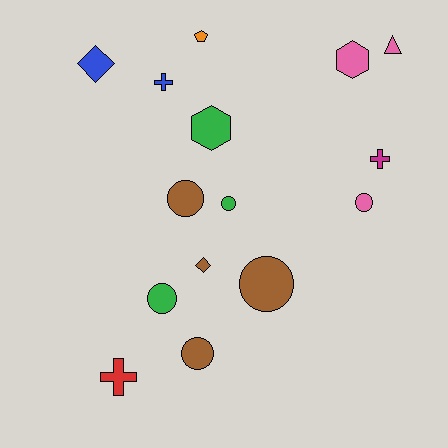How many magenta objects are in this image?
There is 1 magenta object.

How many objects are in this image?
There are 15 objects.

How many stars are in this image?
There are no stars.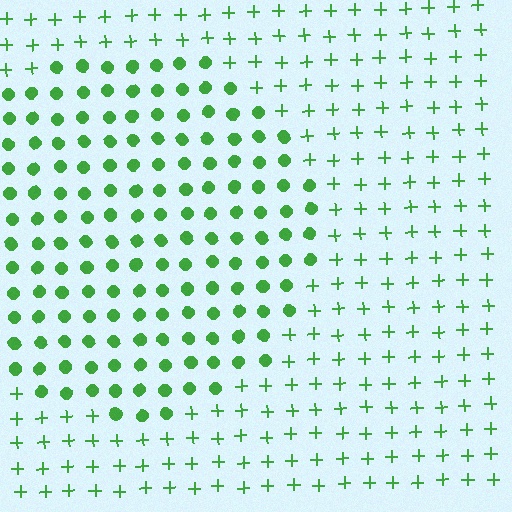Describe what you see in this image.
The image is filled with small green elements arranged in a uniform grid. A circle-shaped region contains circles, while the surrounding area contains plus signs. The boundary is defined purely by the change in element shape.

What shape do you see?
I see a circle.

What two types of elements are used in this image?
The image uses circles inside the circle region and plus signs outside it.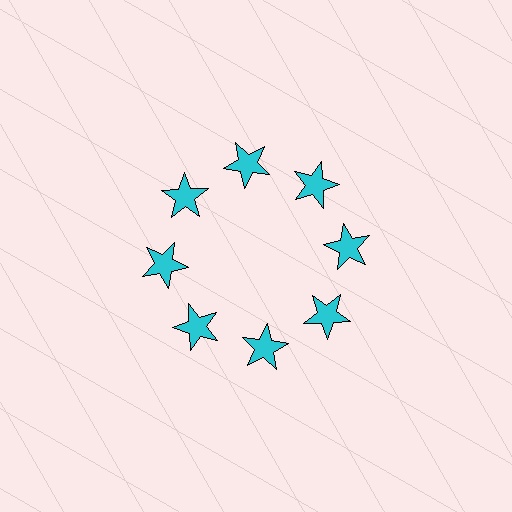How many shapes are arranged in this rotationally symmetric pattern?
There are 8 shapes, arranged in 8 groups of 1.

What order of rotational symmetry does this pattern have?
This pattern has 8-fold rotational symmetry.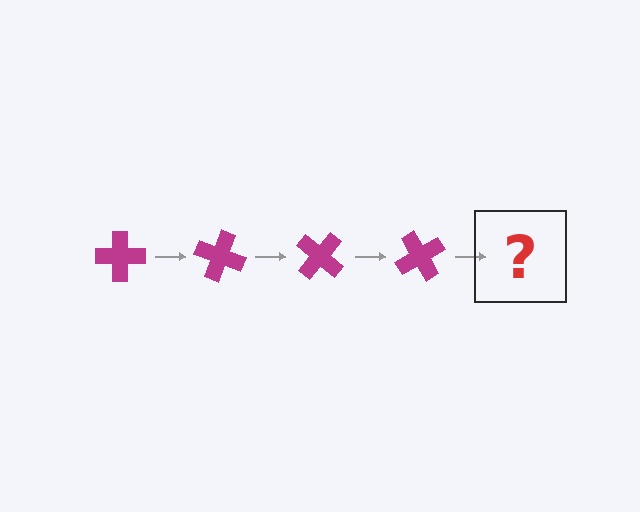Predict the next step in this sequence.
The next step is a magenta cross rotated 80 degrees.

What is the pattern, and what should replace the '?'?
The pattern is that the cross rotates 20 degrees each step. The '?' should be a magenta cross rotated 80 degrees.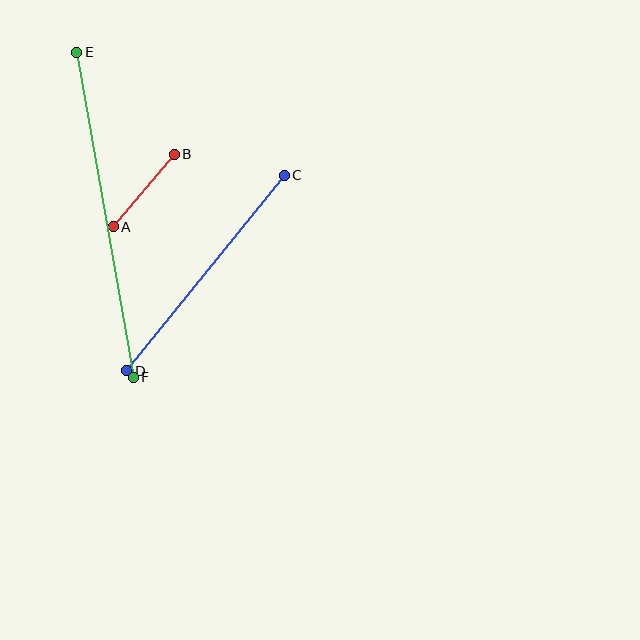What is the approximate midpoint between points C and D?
The midpoint is at approximately (206, 273) pixels.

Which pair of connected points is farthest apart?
Points E and F are farthest apart.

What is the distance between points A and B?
The distance is approximately 95 pixels.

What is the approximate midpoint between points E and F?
The midpoint is at approximately (105, 215) pixels.